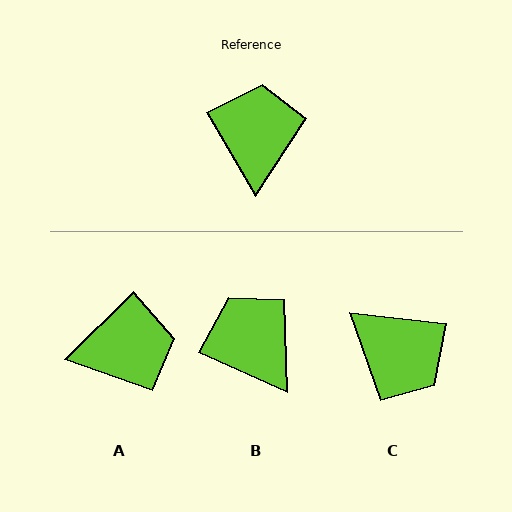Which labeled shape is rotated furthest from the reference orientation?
C, about 127 degrees away.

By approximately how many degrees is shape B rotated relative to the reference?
Approximately 35 degrees counter-clockwise.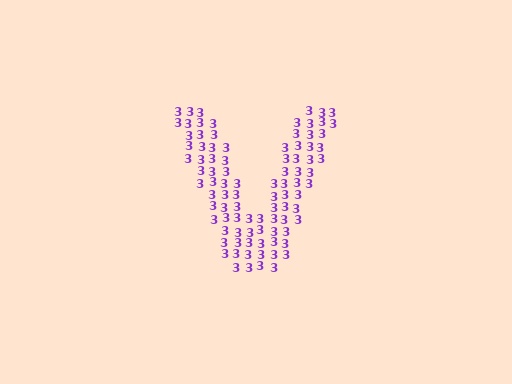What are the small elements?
The small elements are digit 3's.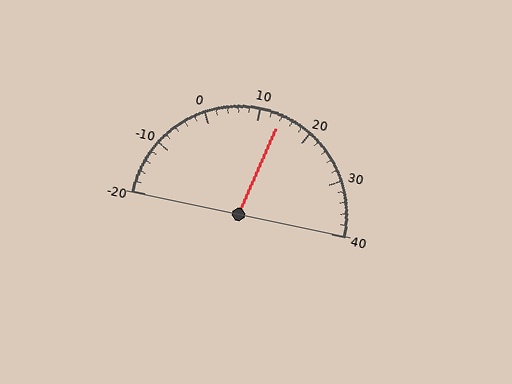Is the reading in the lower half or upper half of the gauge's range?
The reading is in the upper half of the range (-20 to 40).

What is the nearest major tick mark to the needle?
The nearest major tick mark is 10.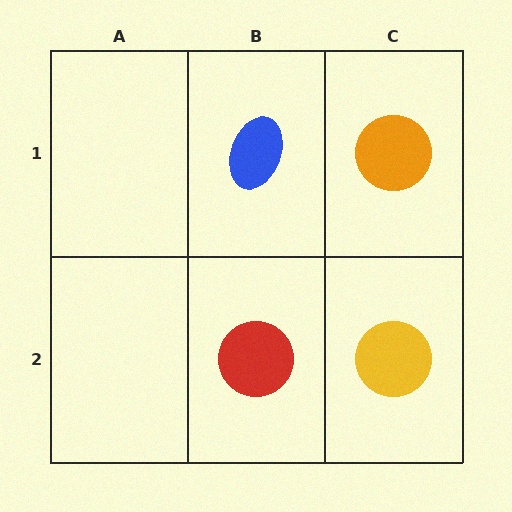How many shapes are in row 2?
2 shapes.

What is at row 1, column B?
A blue ellipse.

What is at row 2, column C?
A yellow circle.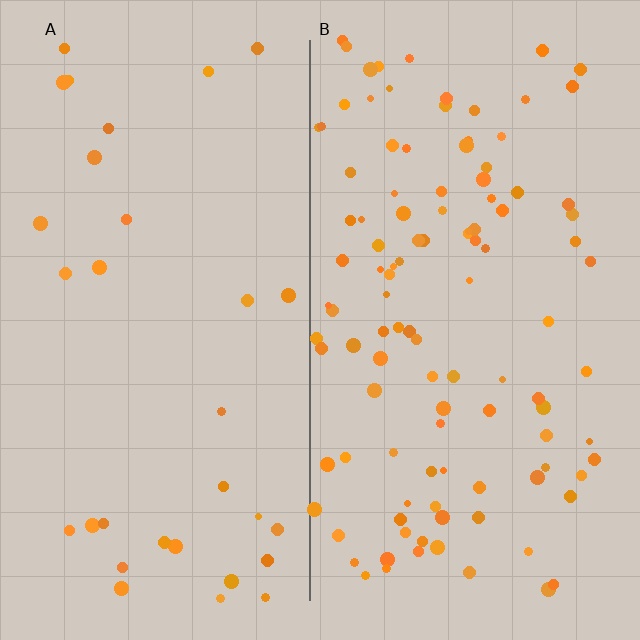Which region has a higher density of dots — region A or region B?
B (the right).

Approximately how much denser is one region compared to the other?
Approximately 3.5× — region B over region A.